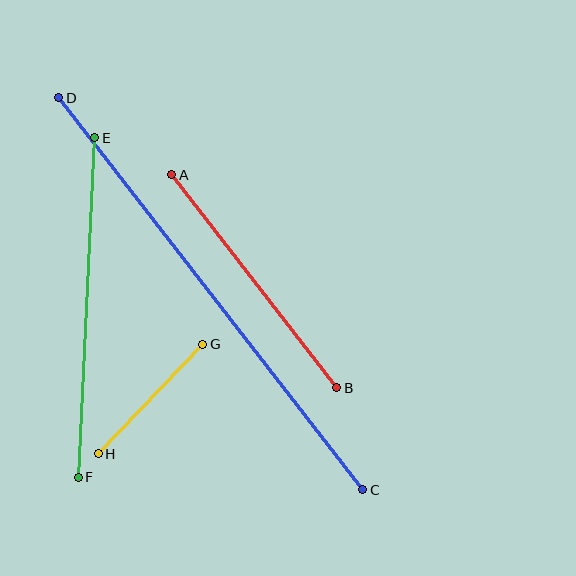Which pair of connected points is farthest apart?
Points C and D are farthest apart.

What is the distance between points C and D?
The distance is approximately 496 pixels.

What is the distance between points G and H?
The distance is approximately 151 pixels.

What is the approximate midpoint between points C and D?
The midpoint is at approximately (211, 294) pixels.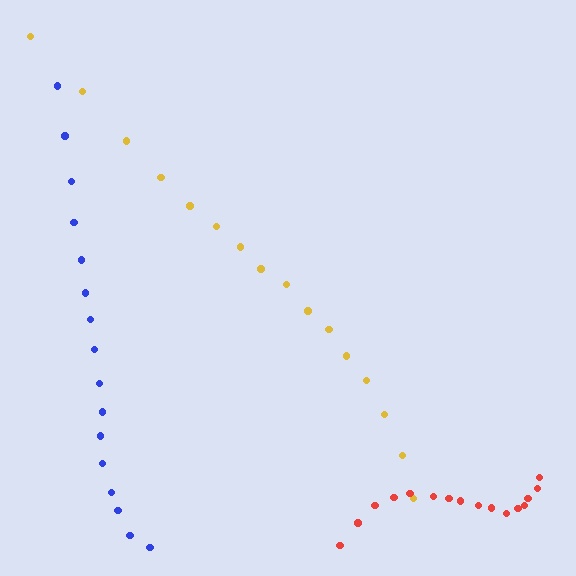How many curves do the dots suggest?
There are 3 distinct paths.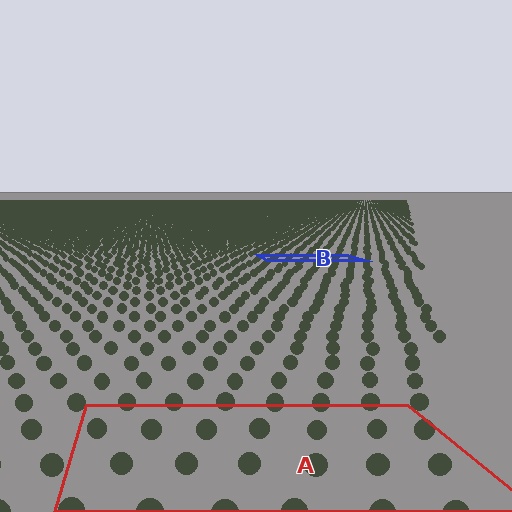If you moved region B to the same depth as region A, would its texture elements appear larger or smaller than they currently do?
They would appear larger. At a closer depth, the same texture elements are projected at a bigger on-screen size.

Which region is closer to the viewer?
Region A is closer. The texture elements there are larger and more spread out.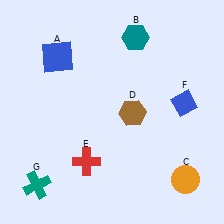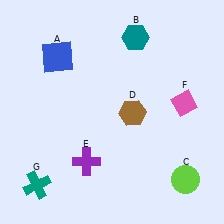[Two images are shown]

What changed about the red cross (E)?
In Image 1, E is red. In Image 2, it changed to purple.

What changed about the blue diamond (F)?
In Image 1, F is blue. In Image 2, it changed to pink.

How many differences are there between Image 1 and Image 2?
There are 3 differences between the two images.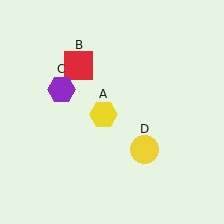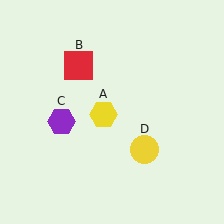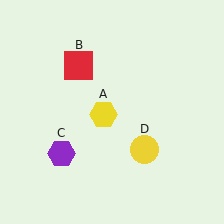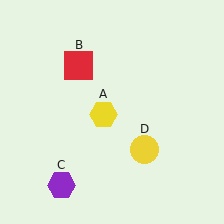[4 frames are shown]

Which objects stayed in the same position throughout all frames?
Yellow hexagon (object A) and red square (object B) and yellow circle (object D) remained stationary.